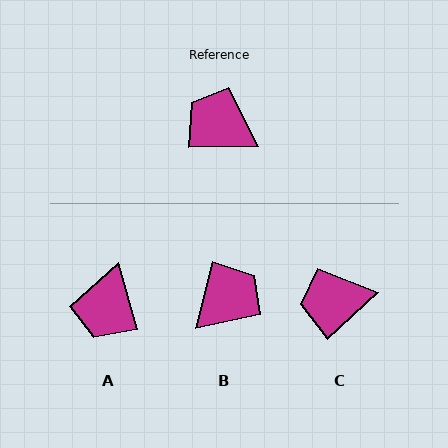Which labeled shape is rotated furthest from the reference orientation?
A, about 105 degrees away.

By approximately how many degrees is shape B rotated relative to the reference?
Approximately 105 degrees clockwise.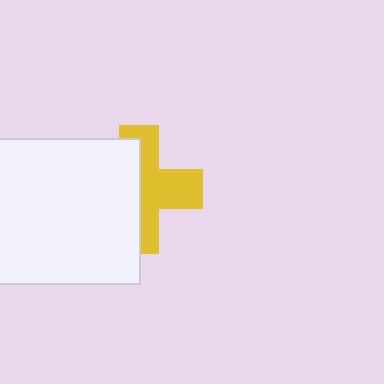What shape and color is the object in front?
The object in front is a white square.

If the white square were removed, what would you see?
You would see the complete yellow cross.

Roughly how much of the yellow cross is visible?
About half of it is visible (roughly 50%).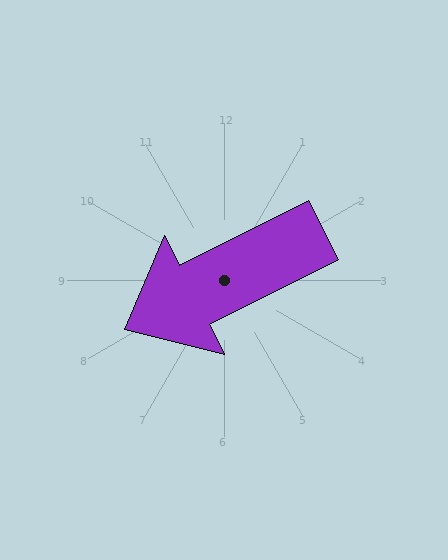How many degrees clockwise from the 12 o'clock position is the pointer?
Approximately 243 degrees.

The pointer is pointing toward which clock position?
Roughly 8 o'clock.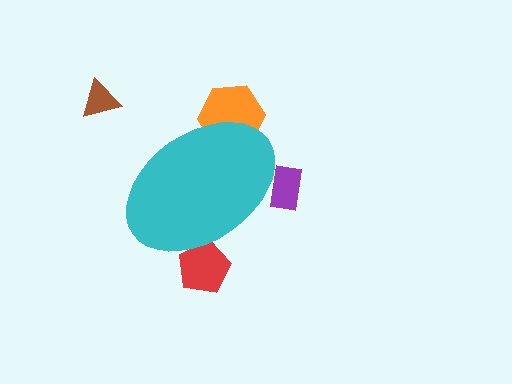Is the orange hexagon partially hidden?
Yes, the orange hexagon is partially hidden behind the cyan ellipse.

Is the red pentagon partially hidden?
Yes, the red pentagon is partially hidden behind the cyan ellipse.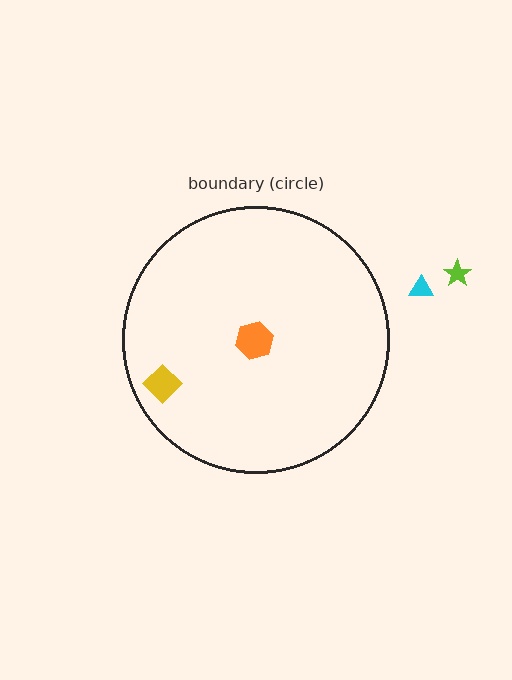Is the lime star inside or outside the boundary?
Outside.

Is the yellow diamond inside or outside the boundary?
Inside.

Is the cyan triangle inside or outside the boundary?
Outside.